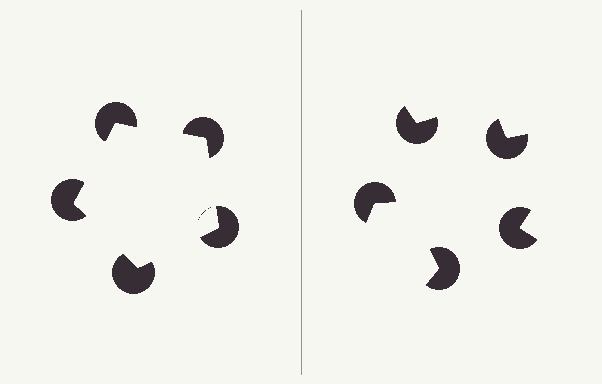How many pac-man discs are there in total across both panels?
10 — 5 on each side.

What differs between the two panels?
The pac-man discs are positioned identically on both sides; only the wedge orientations differ. On the left they align to a pentagon; on the right they are misaligned.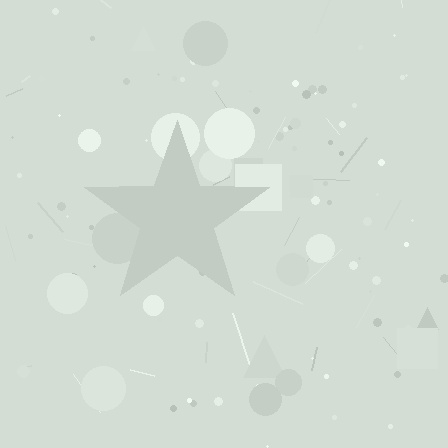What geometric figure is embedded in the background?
A star is embedded in the background.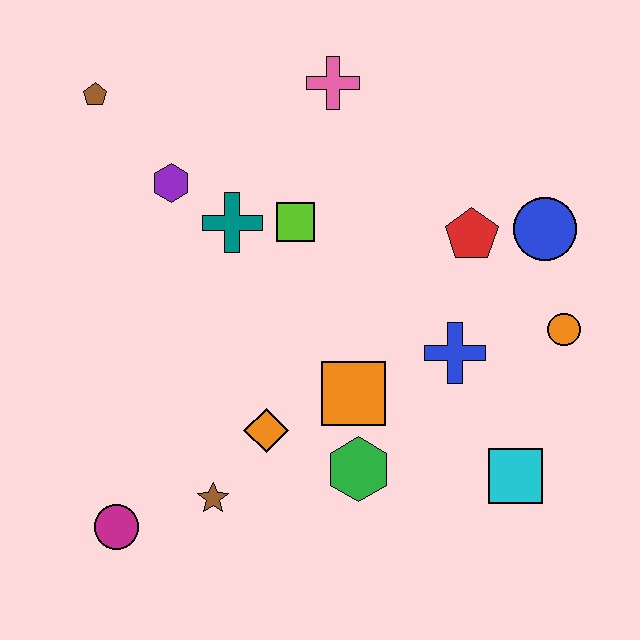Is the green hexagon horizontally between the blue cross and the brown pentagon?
Yes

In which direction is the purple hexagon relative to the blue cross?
The purple hexagon is to the left of the blue cross.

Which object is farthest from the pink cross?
The magenta circle is farthest from the pink cross.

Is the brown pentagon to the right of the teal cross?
No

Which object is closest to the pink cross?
The lime square is closest to the pink cross.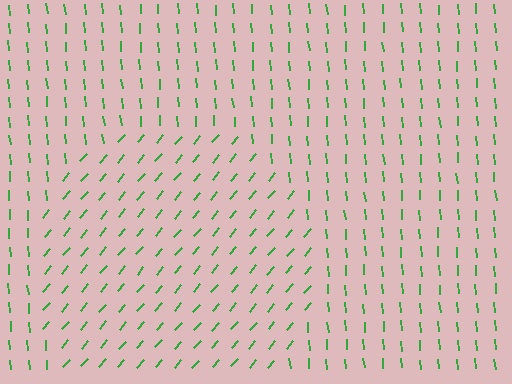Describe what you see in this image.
The image is filled with small green line segments. A circle region in the image has lines oriented differently from the surrounding lines, creating a visible texture boundary.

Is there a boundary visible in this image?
Yes, there is a texture boundary formed by a change in line orientation.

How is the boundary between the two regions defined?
The boundary is defined purely by a change in line orientation (approximately 45 degrees difference). All lines are the same color and thickness.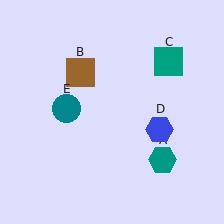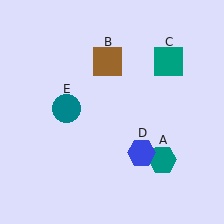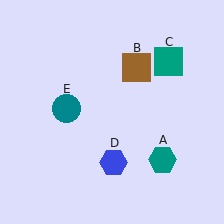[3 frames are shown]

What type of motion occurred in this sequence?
The brown square (object B), blue hexagon (object D) rotated clockwise around the center of the scene.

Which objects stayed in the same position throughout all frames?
Teal hexagon (object A) and teal square (object C) and teal circle (object E) remained stationary.